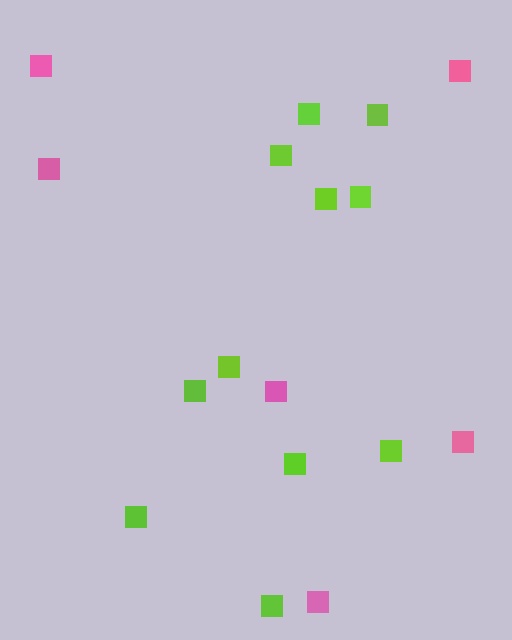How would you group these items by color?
There are 2 groups: one group of lime squares (11) and one group of pink squares (6).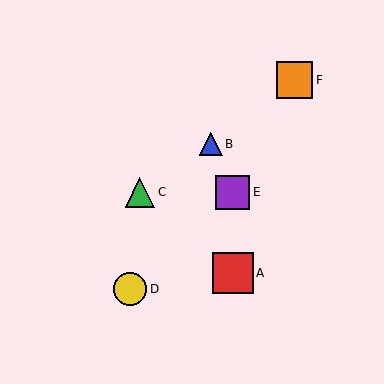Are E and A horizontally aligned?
No, E is at y≈192 and A is at y≈273.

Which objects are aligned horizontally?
Objects C, E are aligned horizontally.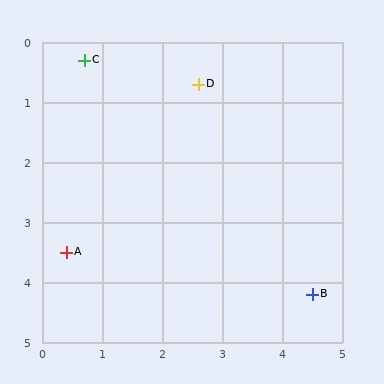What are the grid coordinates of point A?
Point A is at approximately (0.4, 3.5).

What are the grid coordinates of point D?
Point D is at approximately (2.6, 0.7).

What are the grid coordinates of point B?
Point B is at approximately (4.5, 4.2).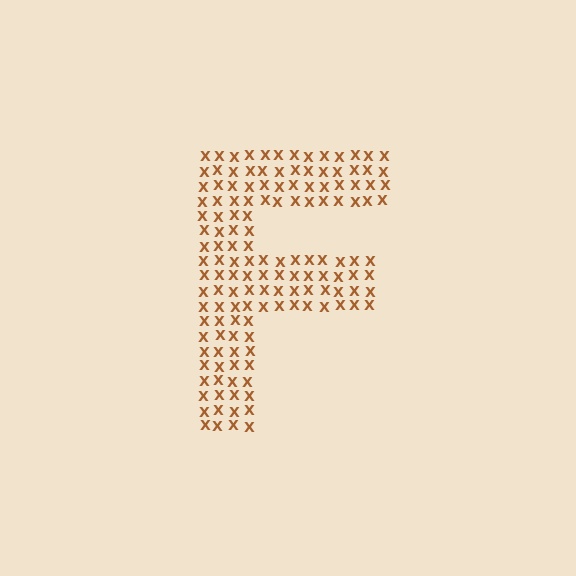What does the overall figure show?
The overall figure shows the letter F.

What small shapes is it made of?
It is made of small letter X's.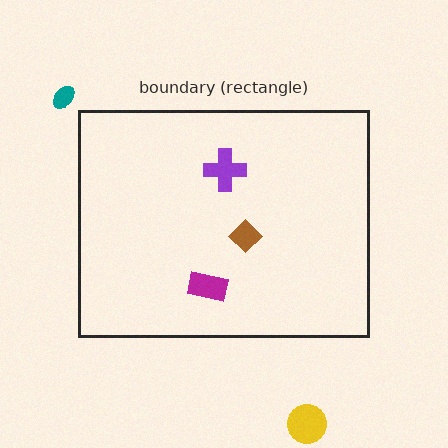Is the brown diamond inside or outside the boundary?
Inside.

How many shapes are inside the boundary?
3 inside, 2 outside.